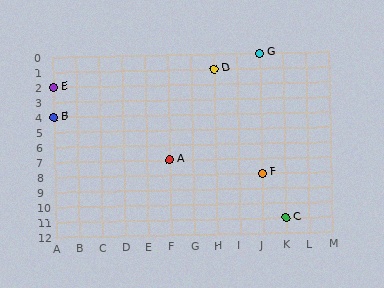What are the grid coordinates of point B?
Point B is at grid coordinates (A, 4).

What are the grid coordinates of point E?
Point E is at grid coordinates (A, 2).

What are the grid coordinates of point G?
Point G is at grid coordinates (J, 0).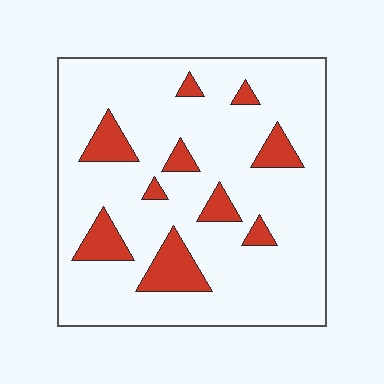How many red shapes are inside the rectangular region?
10.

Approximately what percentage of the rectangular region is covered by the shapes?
Approximately 15%.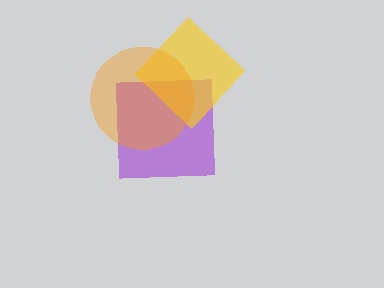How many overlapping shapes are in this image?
There are 3 overlapping shapes in the image.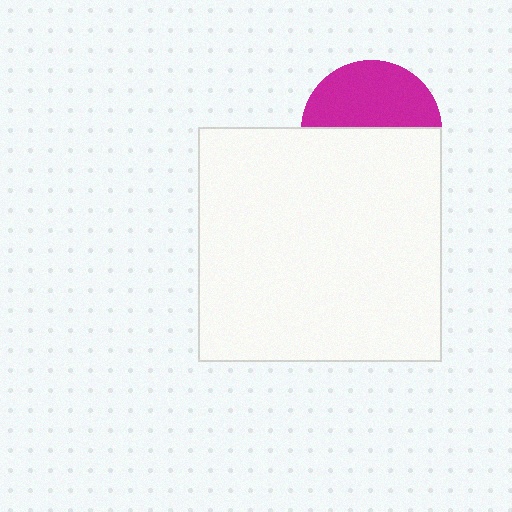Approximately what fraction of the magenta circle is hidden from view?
Roughly 53% of the magenta circle is hidden behind the white rectangle.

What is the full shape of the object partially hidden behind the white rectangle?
The partially hidden object is a magenta circle.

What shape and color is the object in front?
The object in front is a white rectangle.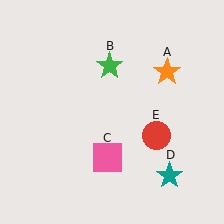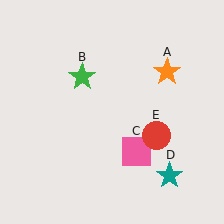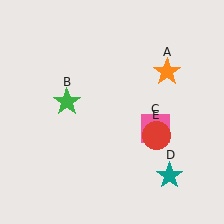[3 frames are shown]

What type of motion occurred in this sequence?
The green star (object B), pink square (object C) rotated counterclockwise around the center of the scene.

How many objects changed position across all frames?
2 objects changed position: green star (object B), pink square (object C).